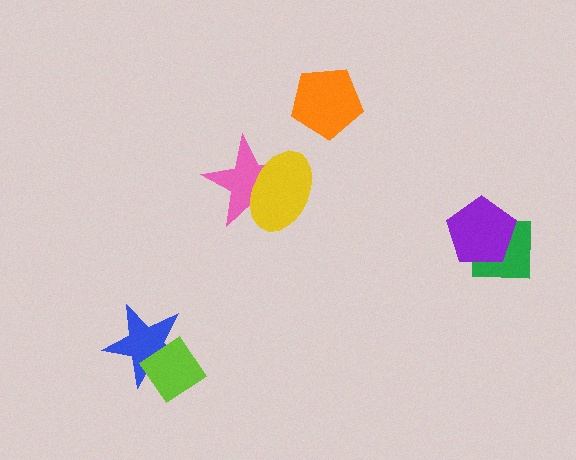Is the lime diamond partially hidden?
No, no other shape covers it.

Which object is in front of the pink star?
The yellow ellipse is in front of the pink star.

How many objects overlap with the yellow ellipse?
1 object overlaps with the yellow ellipse.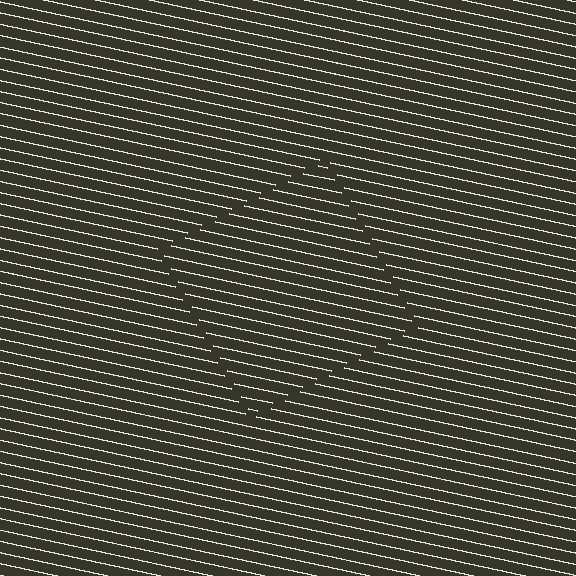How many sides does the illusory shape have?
4 sides — the line-ends trace a square.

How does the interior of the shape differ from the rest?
The interior of the shape contains the same grating, shifted by half a period — the contour is defined by the phase discontinuity where line-ends from the inner and outer gratings abut.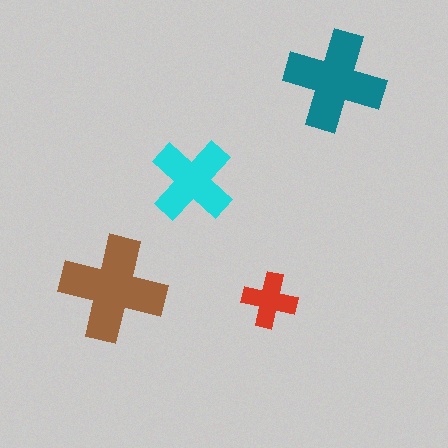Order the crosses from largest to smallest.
the brown one, the teal one, the cyan one, the red one.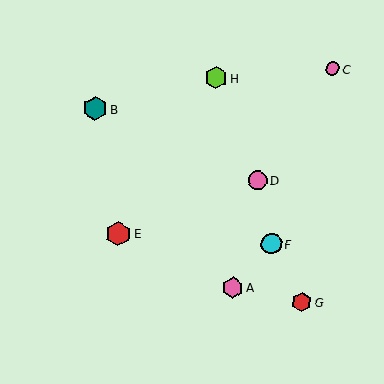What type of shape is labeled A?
Shape A is a pink hexagon.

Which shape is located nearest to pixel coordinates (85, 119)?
The teal hexagon (labeled B) at (95, 109) is nearest to that location.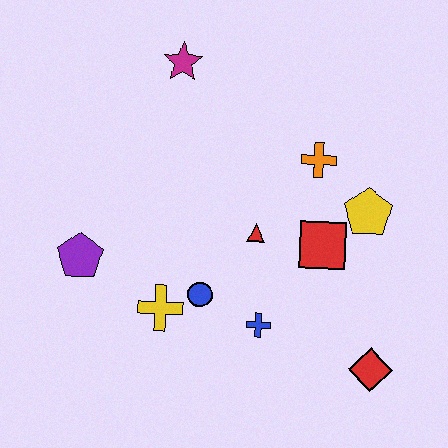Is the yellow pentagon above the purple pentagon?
Yes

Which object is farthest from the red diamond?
The magenta star is farthest from the red diamond.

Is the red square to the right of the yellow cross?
Yes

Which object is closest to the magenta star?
The orange cross is closest to the magenta star.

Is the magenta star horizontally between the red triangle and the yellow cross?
Yes